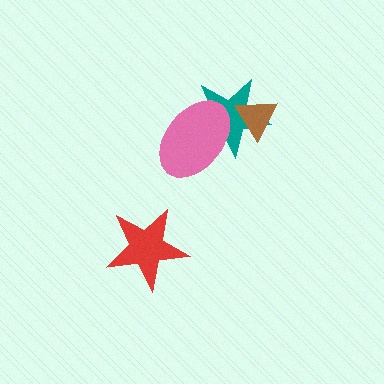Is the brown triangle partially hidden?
No, no other shape covers it.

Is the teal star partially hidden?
Yes, it is partially covered by another shape.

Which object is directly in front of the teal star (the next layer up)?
The brown triangle is directly in front of the teal star.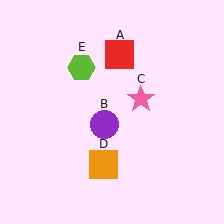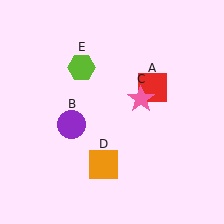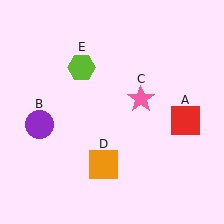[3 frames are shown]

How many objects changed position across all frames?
2 objects changed position: red square (object A), purple circle (object B).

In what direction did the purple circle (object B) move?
The purple circle (object B) moved left.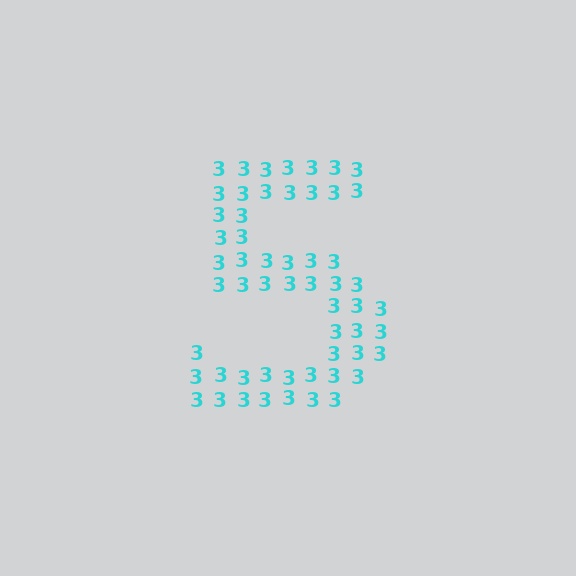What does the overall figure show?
The overall figure shows the digit 5.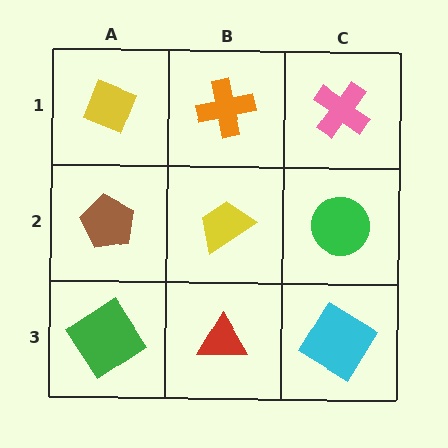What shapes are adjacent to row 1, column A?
A brown pentagon (row 2, column A), an orange cross (row 1, column B).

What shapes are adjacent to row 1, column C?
A green circle (row 2, column C), an orange cross (row 1, column B).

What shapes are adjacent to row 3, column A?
A brown pentagon (row 2, column A), a red triangle (row 3, column B).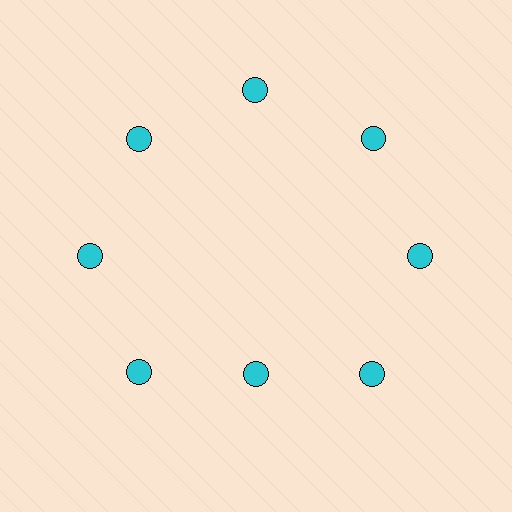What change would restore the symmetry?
The symmetry would be restored by moving it outward, back onto the ring so that all 8 circles sit at equal angles and equal distance from the center.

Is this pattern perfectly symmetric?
No. The 8 cyan circles are arranged in a ring, but one element near the 6 o'clock position is pulled inward toward the center, breaking the 8-fold rotational symmetry.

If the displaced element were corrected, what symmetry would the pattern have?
It would have 8-fold rotational symmetry — the pattern would map onto itself every 45 degrees.